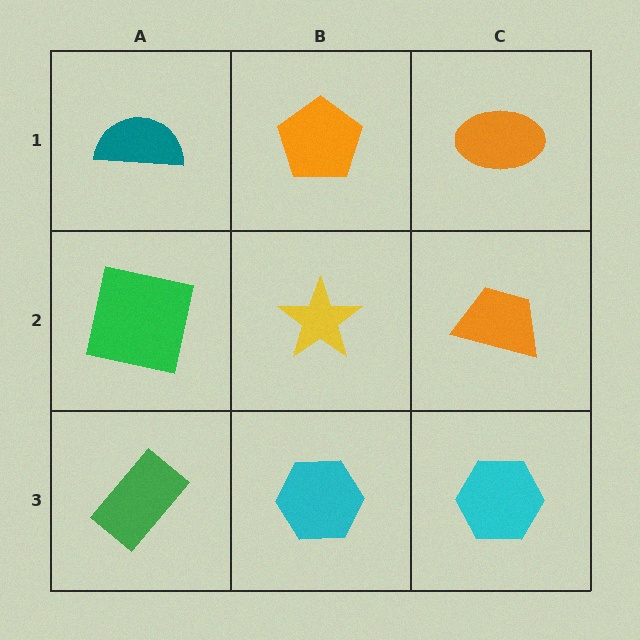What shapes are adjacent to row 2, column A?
A teal semicircle (row 1, column A), a green rectangle (row 3, column A), a yellow star (row 2, column B).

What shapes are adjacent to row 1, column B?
A yellow star (row 2, column B), a teal semicircle (row 1, column A), an orange ellipse (row 1, column C).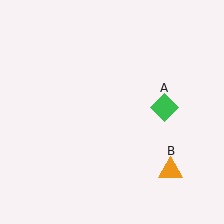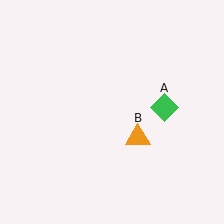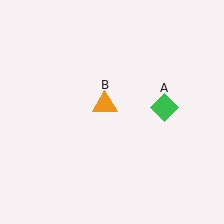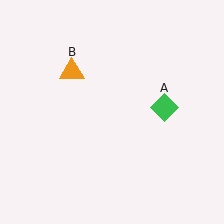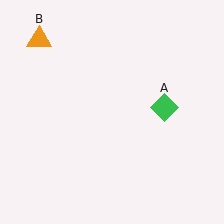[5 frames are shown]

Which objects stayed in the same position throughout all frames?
Green diamond (object A) remained stationary.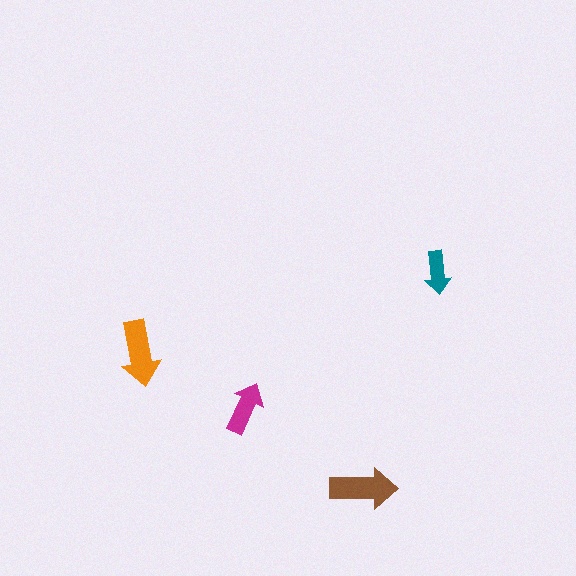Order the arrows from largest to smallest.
the brown one, the orange one, the magenta one, the teal one.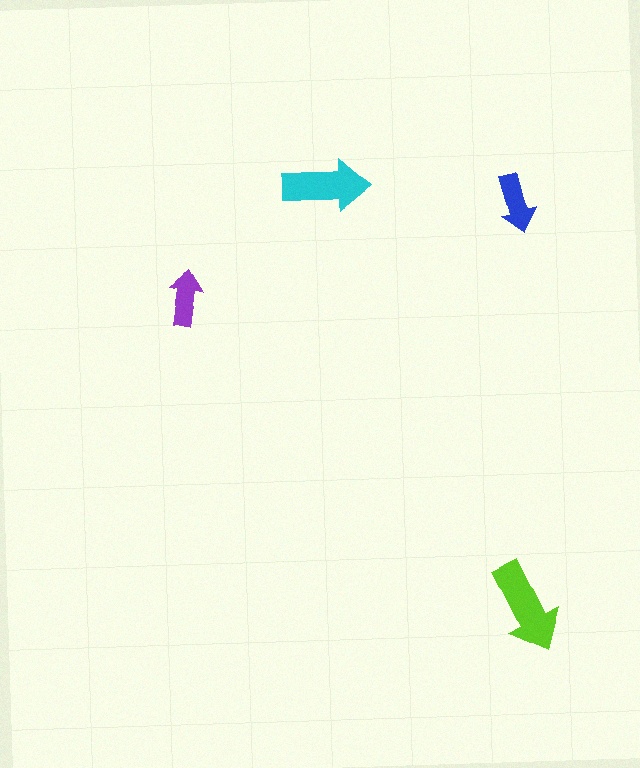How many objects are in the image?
There are 4 objects in the image.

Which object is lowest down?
The lime arrow is bottommost.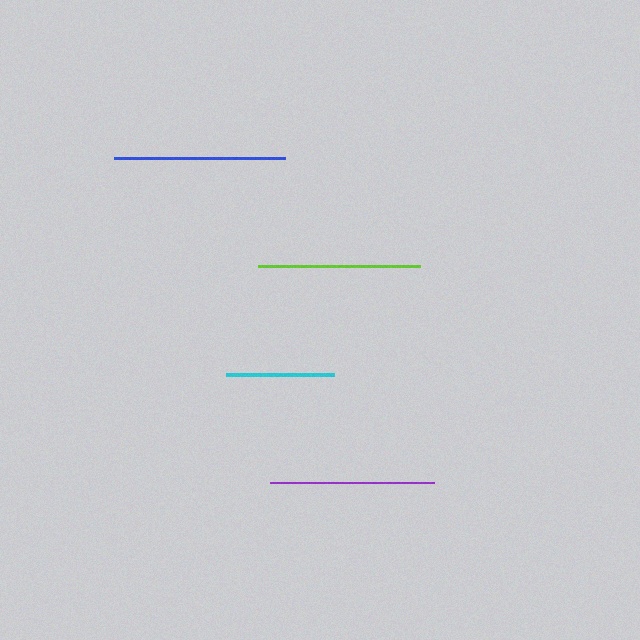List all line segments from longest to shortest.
From longest to shortest: blue, purple, lime, cyan.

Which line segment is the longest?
The blue line is the longest at approximately 171 pixels.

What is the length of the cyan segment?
The cyan segment is approximately 108 pixels long.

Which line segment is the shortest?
The cyan line is the shortest at approximately 108 pixels.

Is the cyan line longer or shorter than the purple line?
The purple line is longer than the cyan line.